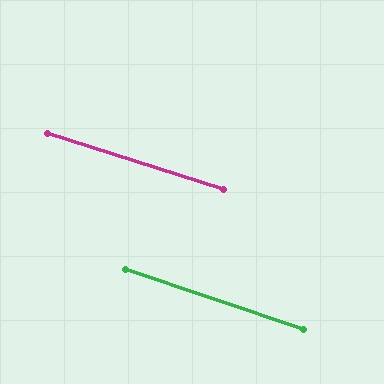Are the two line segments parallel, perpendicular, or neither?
Parallel — their directions differ by only 1.3°.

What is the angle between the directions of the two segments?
Approximately 1 degree.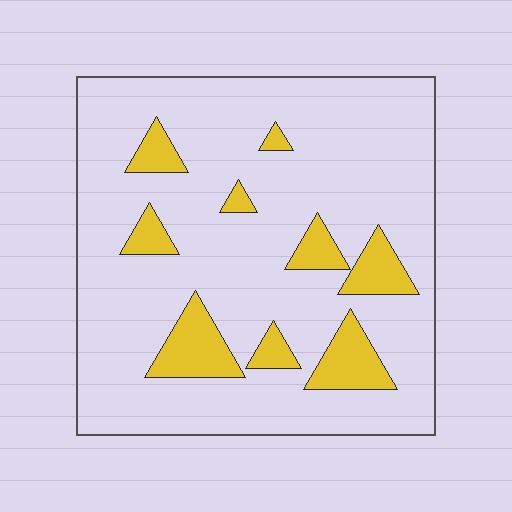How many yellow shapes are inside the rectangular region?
9.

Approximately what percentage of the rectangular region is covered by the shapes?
Approximately 15%.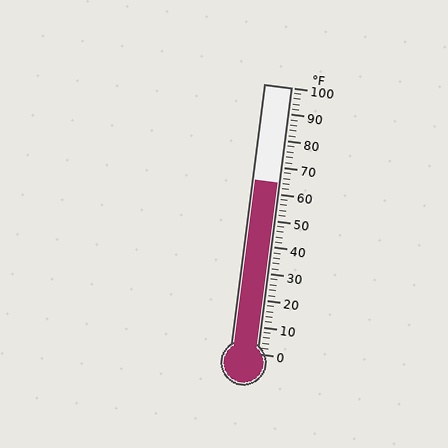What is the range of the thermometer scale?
The thermometer scale ranges from 0°F to 100°F.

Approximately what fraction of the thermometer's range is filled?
The thermometer is filled to approximately 65% of its range.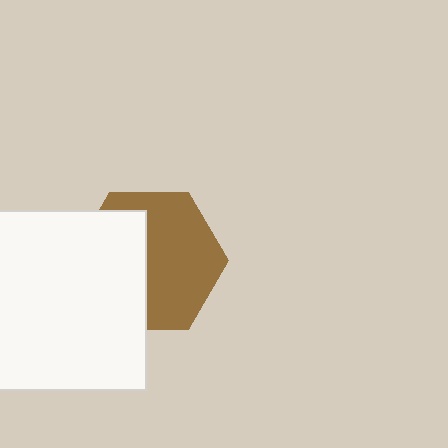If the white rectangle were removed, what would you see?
You would see the complete brown hexagon.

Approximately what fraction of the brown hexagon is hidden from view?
Roughly 44% of the brown hexagon is hidden behind the white rectangle.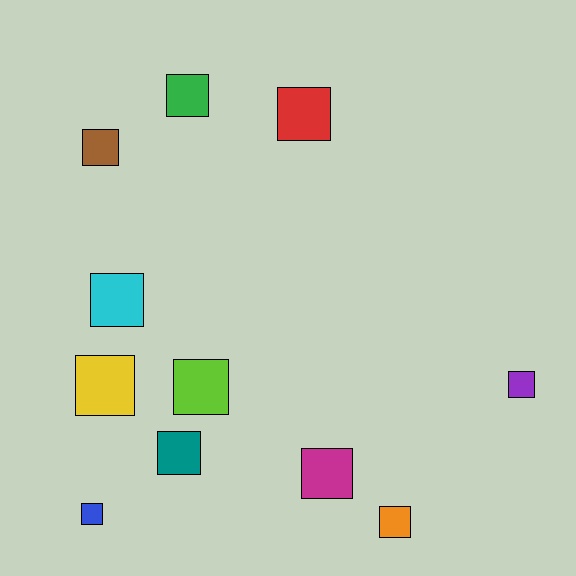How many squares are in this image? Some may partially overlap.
There are 11 squares.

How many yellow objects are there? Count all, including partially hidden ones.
There is 1 yellow object.